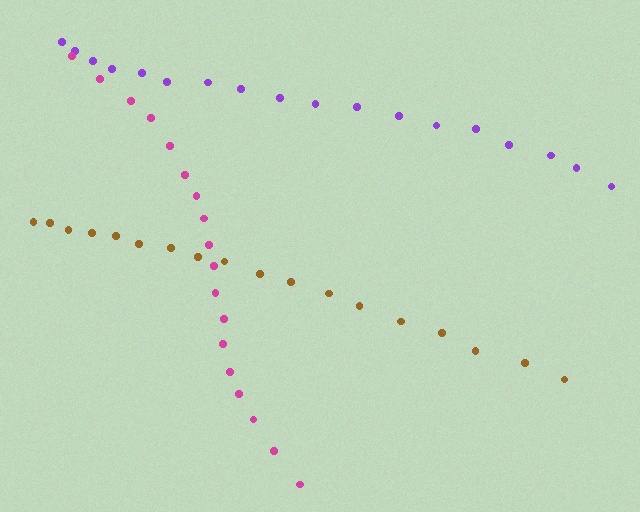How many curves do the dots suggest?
There are 3 distinct paths.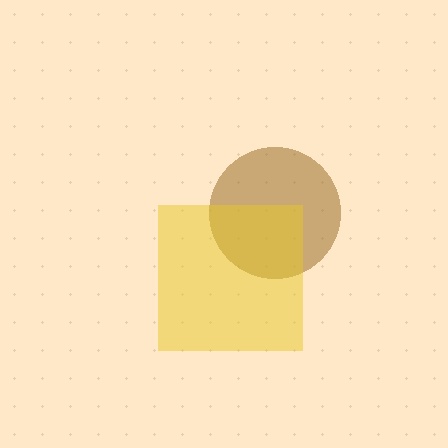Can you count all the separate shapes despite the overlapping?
Yes, there are 2 separate shapes.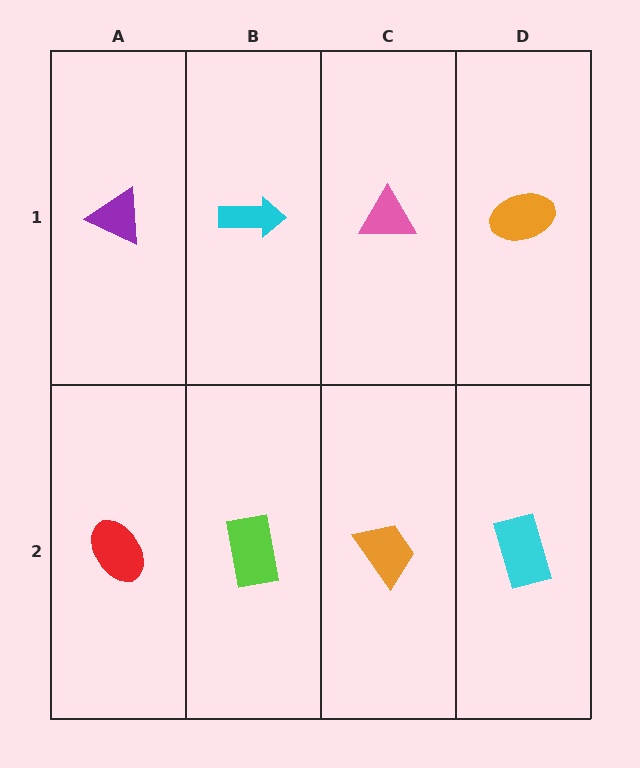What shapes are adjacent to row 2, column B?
A cyan arrow (row 1, column B), a red ellipse (row 2, column A), an orange trapezoid (row 2, column C).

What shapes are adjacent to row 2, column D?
An orange ellipse (row 1, column D), an orange trapezoid (row 2, column C).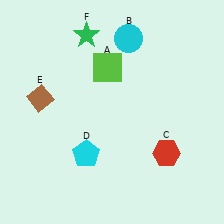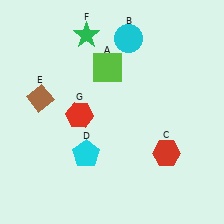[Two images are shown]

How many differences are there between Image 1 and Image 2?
There is 1 difference between the two images.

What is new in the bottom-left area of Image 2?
A red hexagon (G) was added in the bottom-left area of Image 2.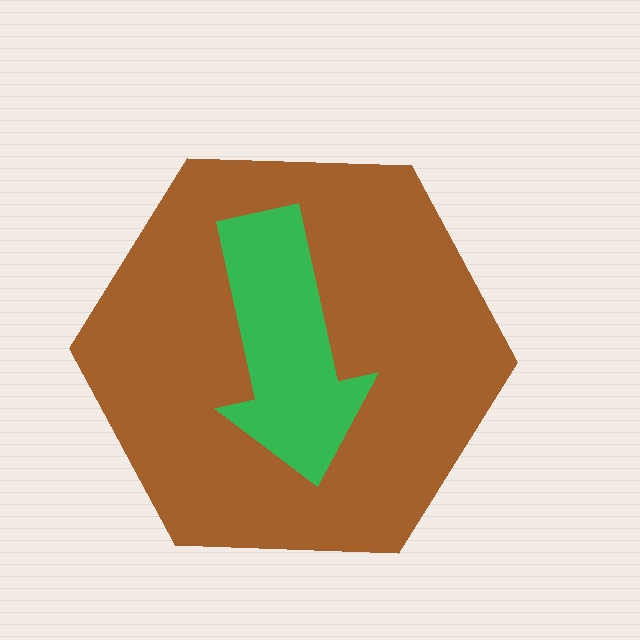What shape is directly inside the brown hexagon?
The green arrow.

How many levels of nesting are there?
2.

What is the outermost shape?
The brown hexagon.